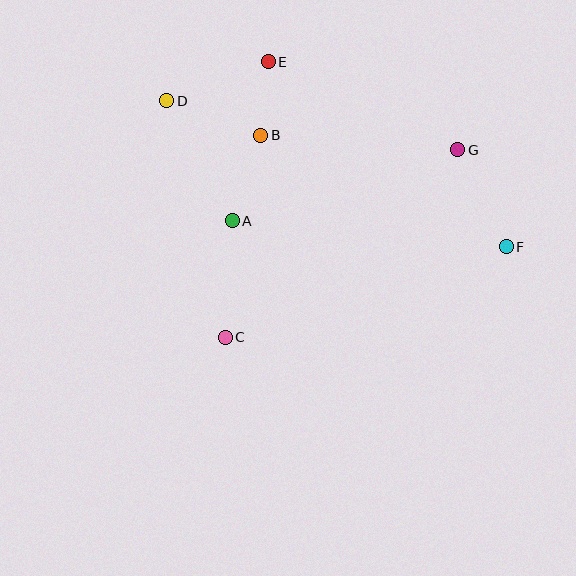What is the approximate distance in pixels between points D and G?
The distance between D and G is approximately 295 pixels.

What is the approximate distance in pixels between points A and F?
The distance between A and F is approximately 275 pixels.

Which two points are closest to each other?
Points B and E are closest to each other.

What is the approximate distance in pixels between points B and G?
The distance between B and G is approximately 197 pixels.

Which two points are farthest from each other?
Points D and F are farthest from each other.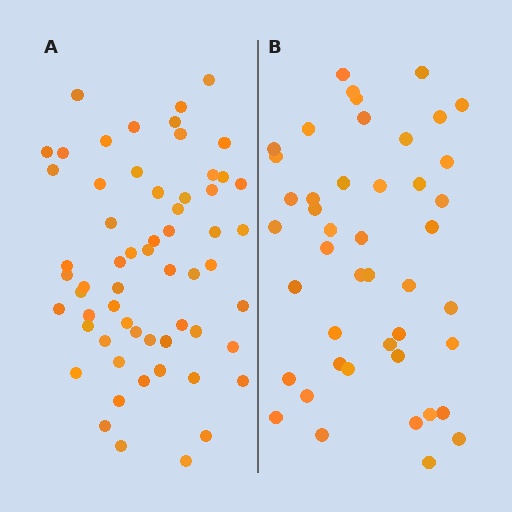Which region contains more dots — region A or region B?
Region A (the left region) has more dots.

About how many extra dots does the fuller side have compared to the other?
Region A has approximately 15 more dots than region B.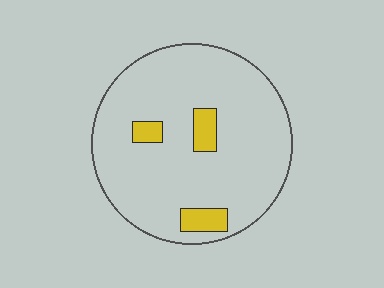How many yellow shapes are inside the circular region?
3.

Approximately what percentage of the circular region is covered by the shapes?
Approximately 10%.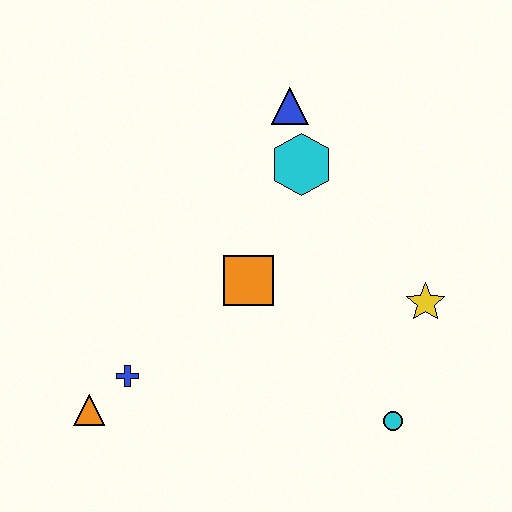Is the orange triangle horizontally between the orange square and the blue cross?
No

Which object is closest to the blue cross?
The orange triangle is closest to the blue cross.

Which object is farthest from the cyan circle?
The blue triangle is farthest from the cyan circle.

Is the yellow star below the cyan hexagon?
Yes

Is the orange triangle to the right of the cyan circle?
No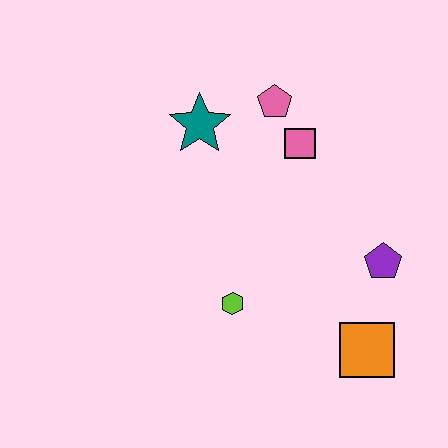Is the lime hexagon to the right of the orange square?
No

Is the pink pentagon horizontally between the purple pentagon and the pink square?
No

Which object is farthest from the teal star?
The orange square is farthest from the teal star.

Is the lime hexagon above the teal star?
No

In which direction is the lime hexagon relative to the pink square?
The lime hexagon is below the pink square.